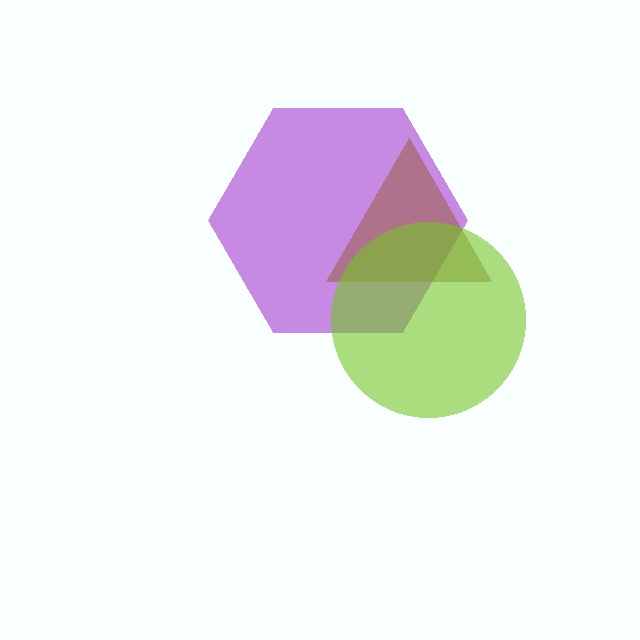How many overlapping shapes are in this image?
There are 3 overlapping shapes in the image.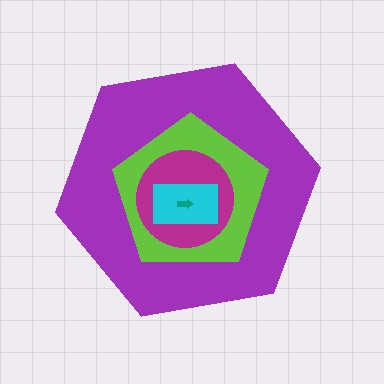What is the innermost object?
The teal arrow.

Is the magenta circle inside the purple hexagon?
Yes.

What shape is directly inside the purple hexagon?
The lime pentagon.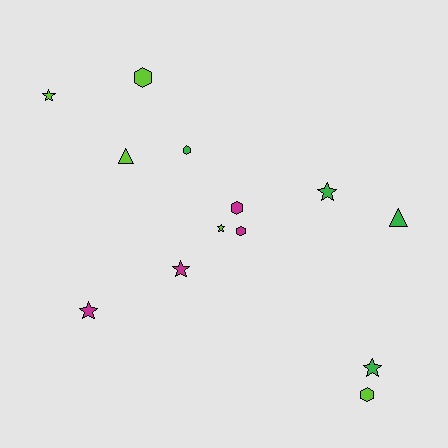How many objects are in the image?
There are 13 objects.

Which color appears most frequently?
Lime, with 5 objects.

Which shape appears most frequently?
Star, with 6 objects.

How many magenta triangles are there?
There are no magenta triangles.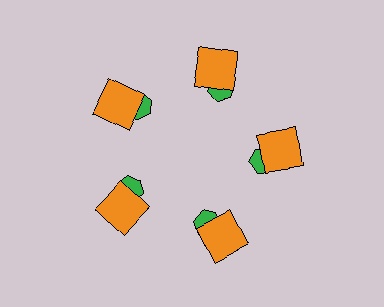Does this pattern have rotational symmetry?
Yes, this pattern has 5-fold rotational symmetry. It looks the same after rotating 72 degrees around the center.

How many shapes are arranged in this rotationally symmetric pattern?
There are 10 shapes, arranged in 5 groups of 2.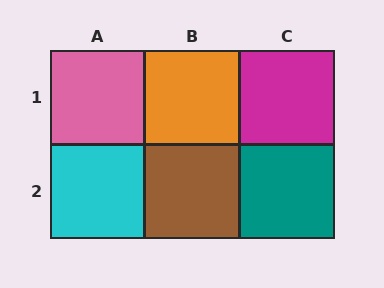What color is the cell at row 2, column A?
Cyan.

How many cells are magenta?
1 cell is magenta.